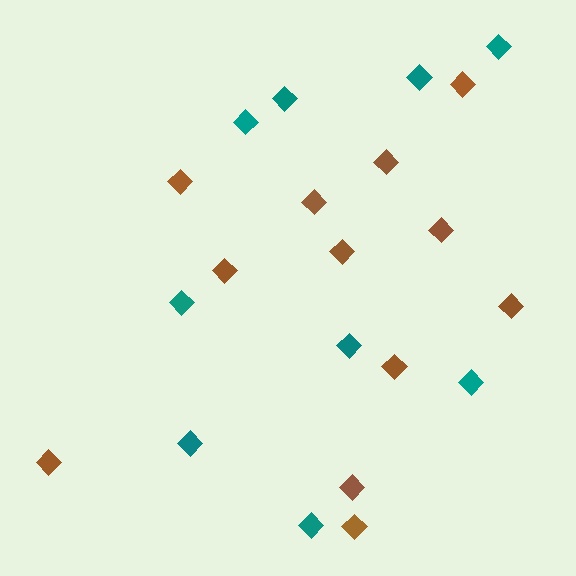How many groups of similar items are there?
There are 2 groups: one group of teal diamonds (9) and one group of brown diamonds (12).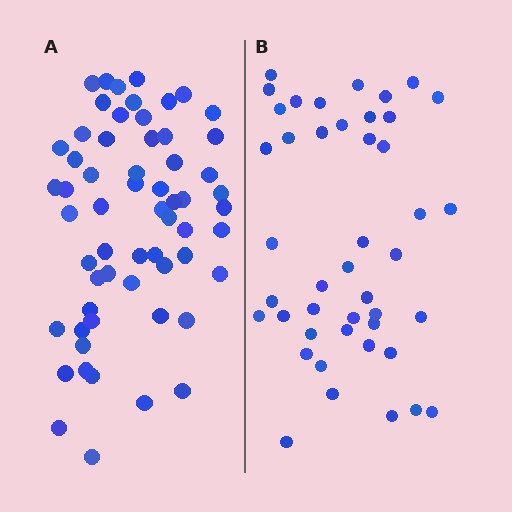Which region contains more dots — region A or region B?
Region A (the left region) has more dots.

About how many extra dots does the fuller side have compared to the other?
Region A has approximately 15 more dots than region B.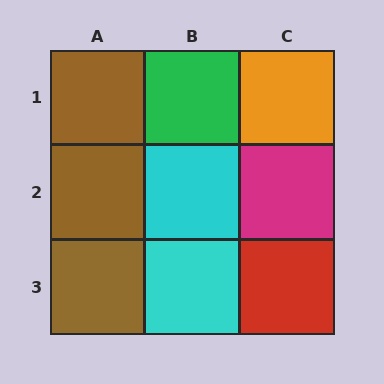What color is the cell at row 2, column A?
Brown.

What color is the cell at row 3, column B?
Cyan.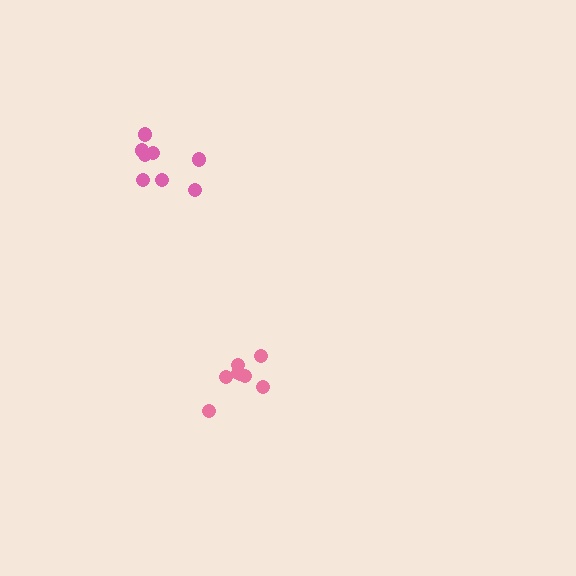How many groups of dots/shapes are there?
There are 2 groups.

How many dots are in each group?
Group 1: 8 dots, Group 2: 8 dots (16 total).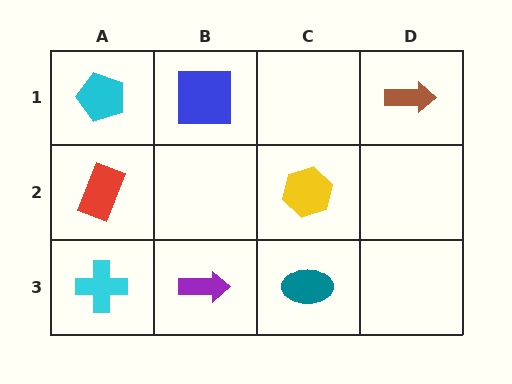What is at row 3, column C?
A teal ellipse.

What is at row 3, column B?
A purple arrow.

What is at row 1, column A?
A cyan pentagon.